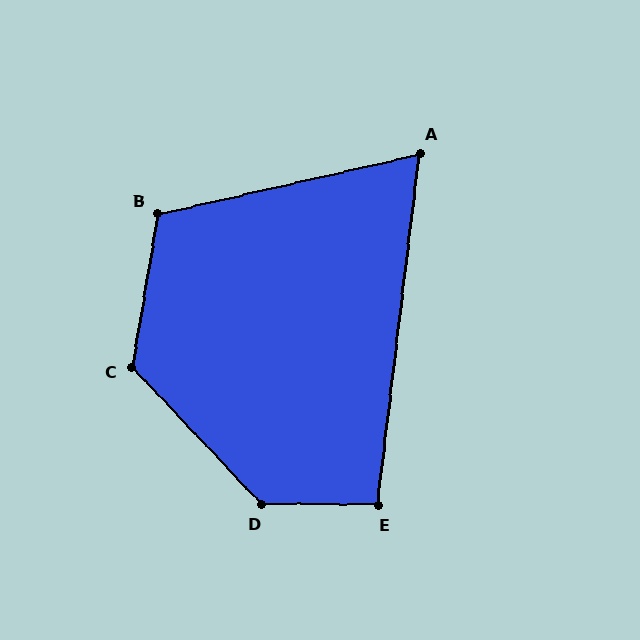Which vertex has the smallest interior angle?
A, at approximately 70 degrees.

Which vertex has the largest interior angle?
D, at approximately 133 degrees.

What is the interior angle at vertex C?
Approximately 127 degrees (obtuse).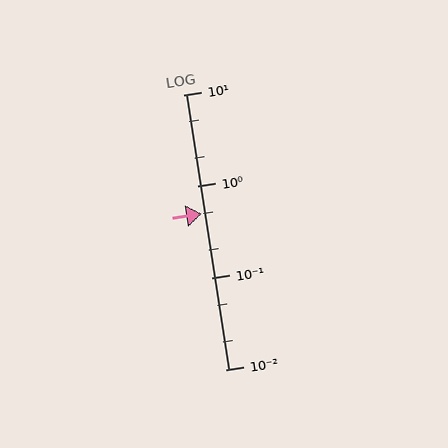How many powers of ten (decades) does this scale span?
The scale spans 3 decades, from 0.01 to 10.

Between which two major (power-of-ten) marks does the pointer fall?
The pointer is between 0.1 and 1.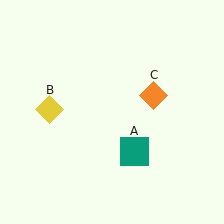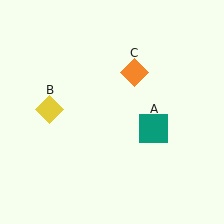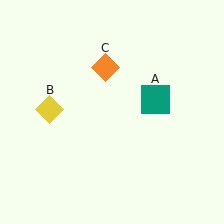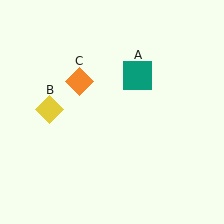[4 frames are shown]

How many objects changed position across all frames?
2 objects changed position: teal square (object A), orange diamond (object C).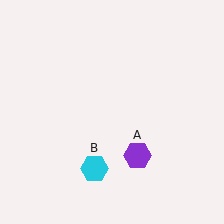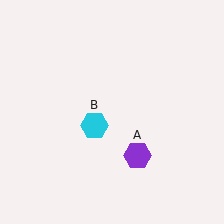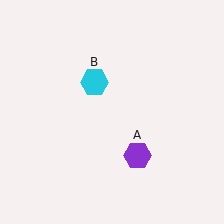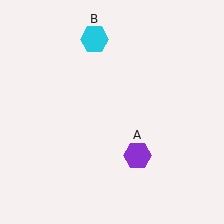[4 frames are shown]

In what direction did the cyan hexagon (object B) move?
The cyan hexagon (object B) moved up.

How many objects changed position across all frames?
1 object changed position: cyan hexagon (object B).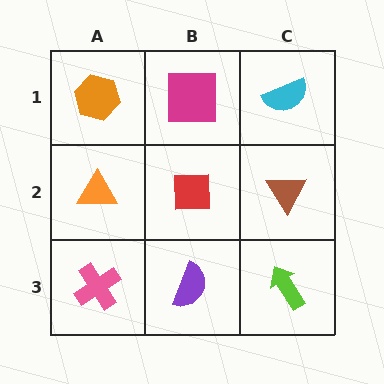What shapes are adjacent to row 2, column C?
A cyan semicircle (row 1, column C), a lime arrow (row 3, column C), a red square (row 2, column B).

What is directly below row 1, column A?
An orange triangle.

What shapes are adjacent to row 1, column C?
A brown triangle (row 2, column C), a magenta square (row 1, column B).